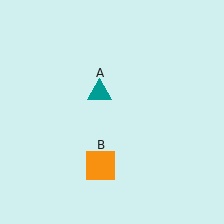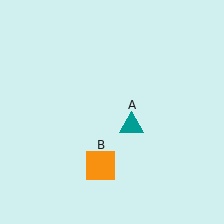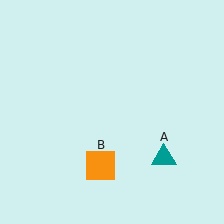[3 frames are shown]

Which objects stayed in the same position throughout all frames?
Orange square (object B) remained stationary.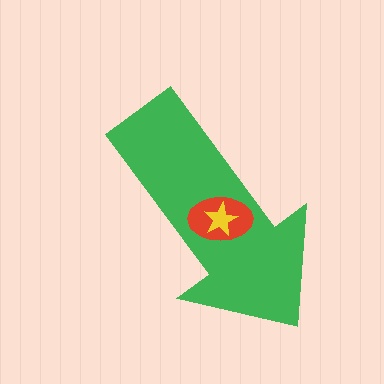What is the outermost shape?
The green arrow.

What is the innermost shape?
The yellow star.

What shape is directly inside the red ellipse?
The yellow star.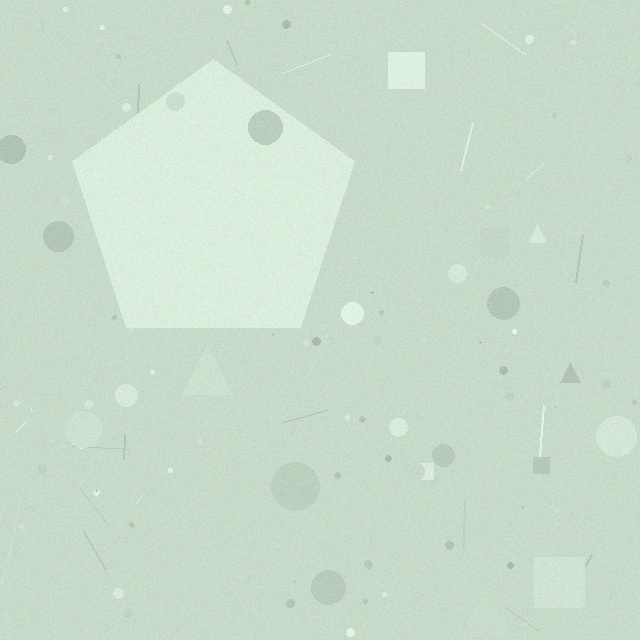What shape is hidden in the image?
A pentagon is hidden in the image.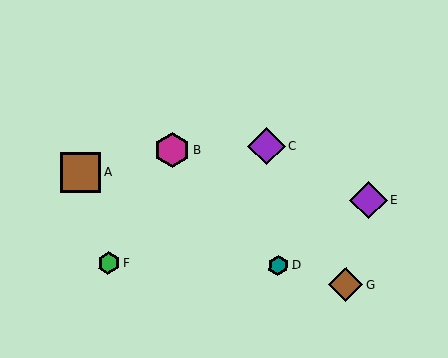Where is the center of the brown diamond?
The center of the brown diamond is at (346, 284).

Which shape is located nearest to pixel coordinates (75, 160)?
The brown square (labeled A) at (81, 173) is nearest to that location.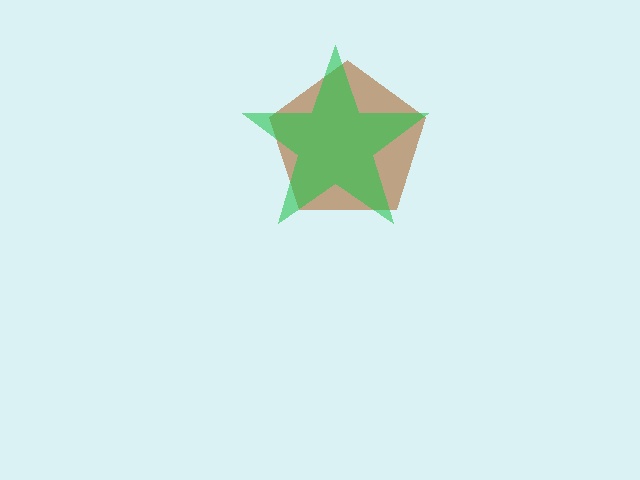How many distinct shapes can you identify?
There are 2 distinct shapes: a brown pentagon, a green star.